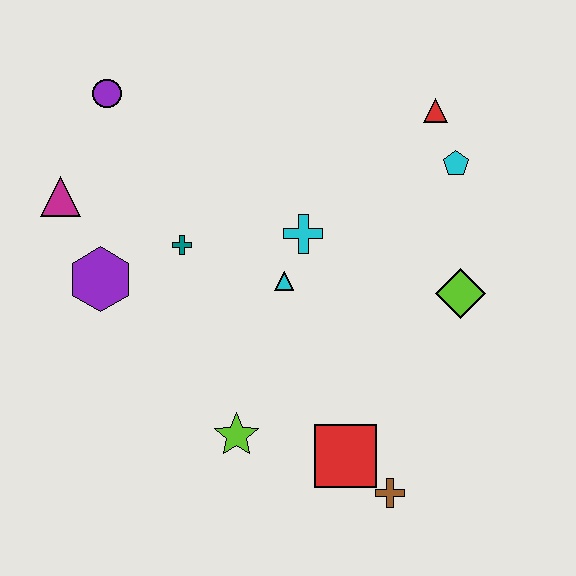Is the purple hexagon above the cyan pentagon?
No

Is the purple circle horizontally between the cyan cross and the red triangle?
No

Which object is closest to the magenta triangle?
The purple hexagon is closest to the magenta triangle.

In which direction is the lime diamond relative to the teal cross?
The lime diamond is to the right of the teal cross.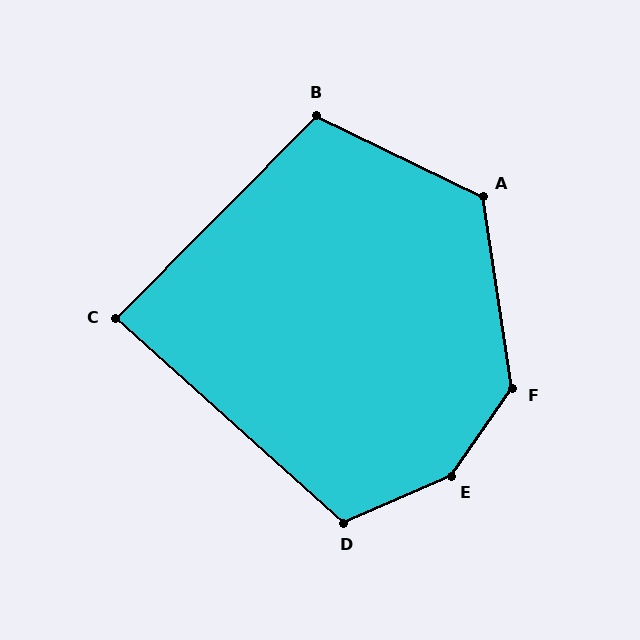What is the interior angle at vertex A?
Approximately 125 degrees (obtuse).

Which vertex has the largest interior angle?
E, at approximately 148 degrees.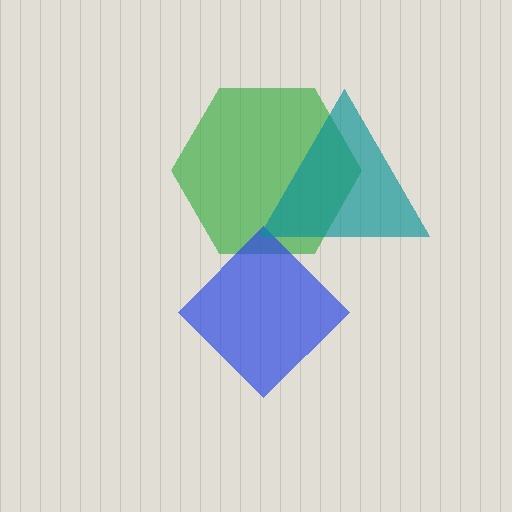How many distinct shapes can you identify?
There are 3 distinct shapes: a green hexagon, a blue diamond, a teal triangle.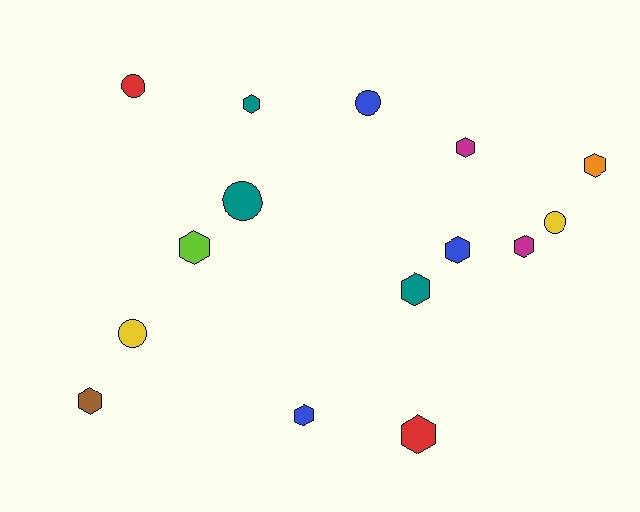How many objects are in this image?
There are 15 objects.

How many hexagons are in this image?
There are 10 hexagons.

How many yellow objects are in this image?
There are 2 yellow objects.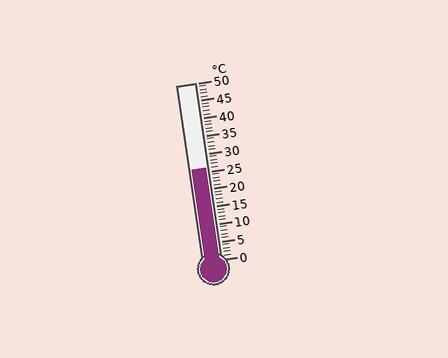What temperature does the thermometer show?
The thermometer shows approximately 26°C.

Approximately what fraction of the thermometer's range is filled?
The thermometer is filled to approximately 50% of its range.